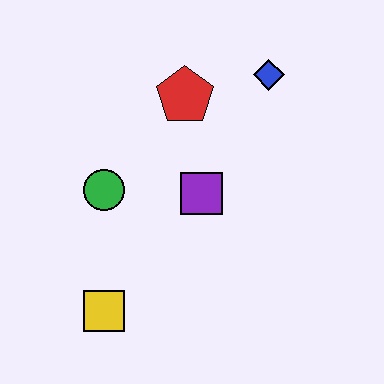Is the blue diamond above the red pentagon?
Yes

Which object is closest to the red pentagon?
The blue diamond is closest to the red pentagon.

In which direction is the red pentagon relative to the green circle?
The red pentagon is above the green circle.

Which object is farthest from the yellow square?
The blue diamond is farthest from the yellow square.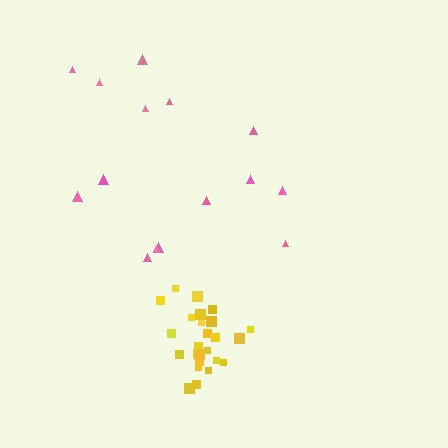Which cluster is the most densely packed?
Yellow.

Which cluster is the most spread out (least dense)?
Pink.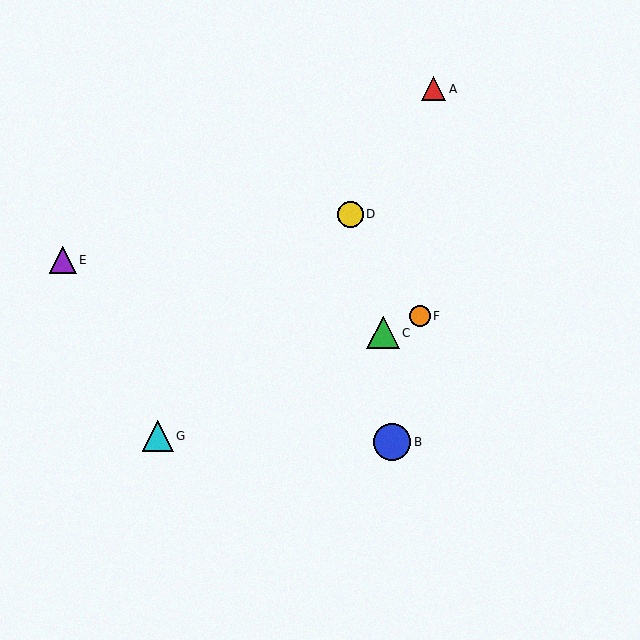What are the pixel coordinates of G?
Object G is at (158, 436).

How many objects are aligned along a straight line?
3 objects (C, F, G) are aligned along a straight line.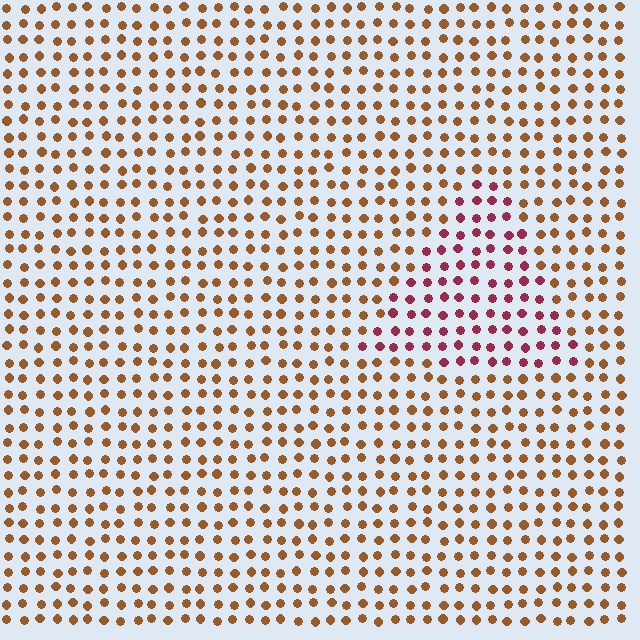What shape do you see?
I see a triangle.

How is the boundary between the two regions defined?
The boundary is defined purely by a slight shift in hue (about 46 degrees). Spacing, size, and orientation are identical on both sides.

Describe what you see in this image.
The image is filled with small brown elements in a uniform arrangement. A triangle-shaped region is visible where the elements are tinted to a slightly different hue, forming a subtle color boundary.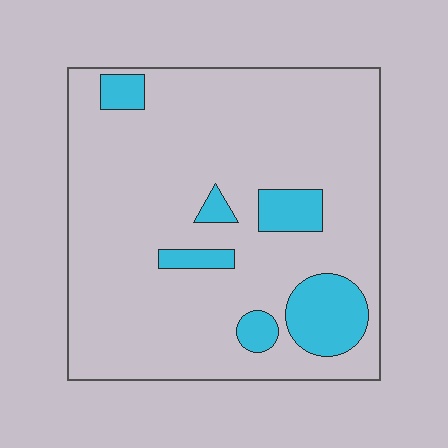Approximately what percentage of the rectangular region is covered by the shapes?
Approximately 15%.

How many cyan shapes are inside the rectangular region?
6.